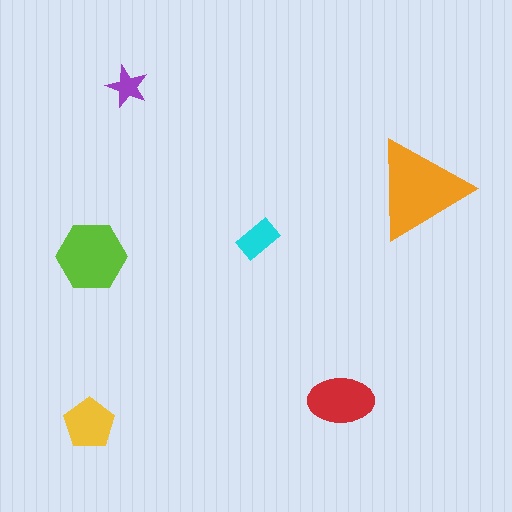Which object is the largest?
The orange triangle.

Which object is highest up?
The purple star is topmost.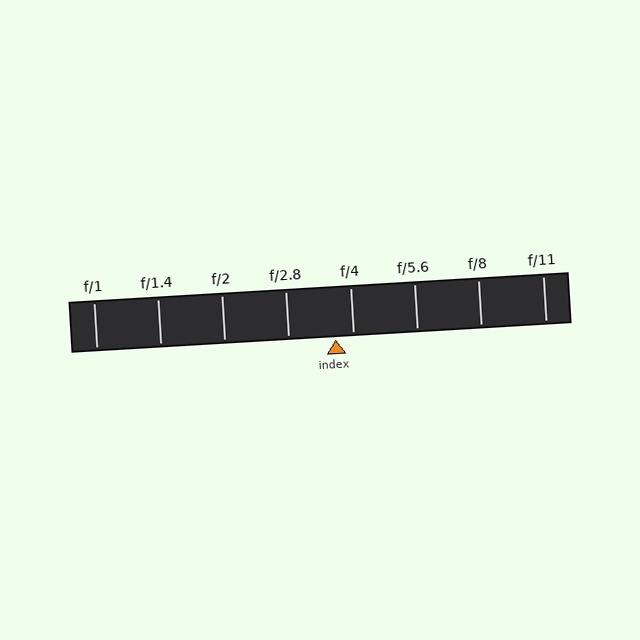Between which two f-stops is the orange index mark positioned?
The index mark is between f/2.8 and f/4.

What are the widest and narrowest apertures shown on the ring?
The widest aperture shown is f/1 and the narrowest is f/11.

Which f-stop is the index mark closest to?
The index mark is closest to f/4.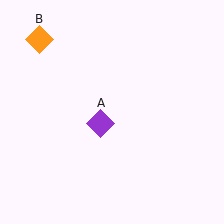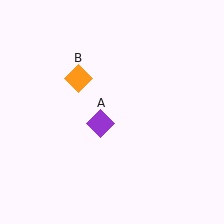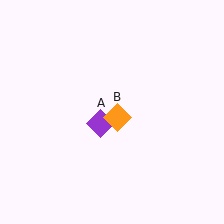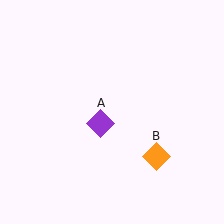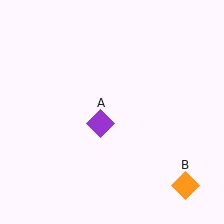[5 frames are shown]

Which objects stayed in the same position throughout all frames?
Purple diamond (object A) remained stationary.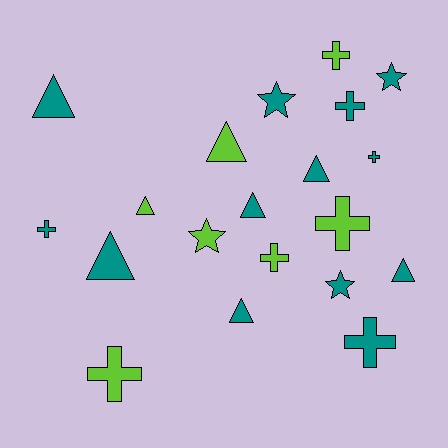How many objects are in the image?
There are 20 objects.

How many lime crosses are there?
There are 4 lime crosses.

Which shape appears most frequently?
Triangle, with 8 objects.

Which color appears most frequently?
Teal, with 13 objects.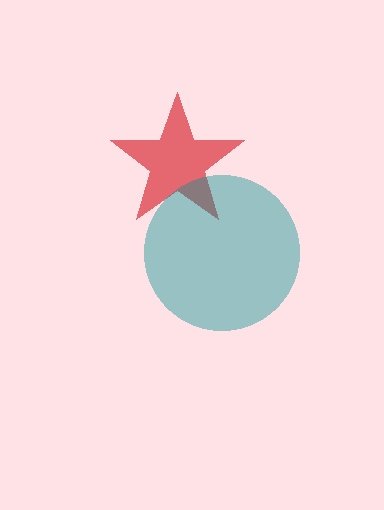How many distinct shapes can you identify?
There are 2 distinct shapes: a red star, a teal circle.